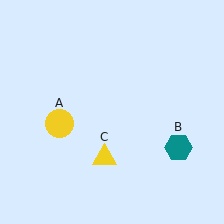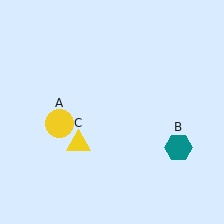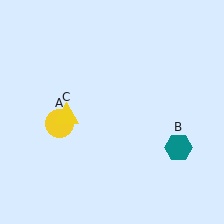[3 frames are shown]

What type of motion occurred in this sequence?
The yellow triangle (object C) rotated clockwise around the center of the scene.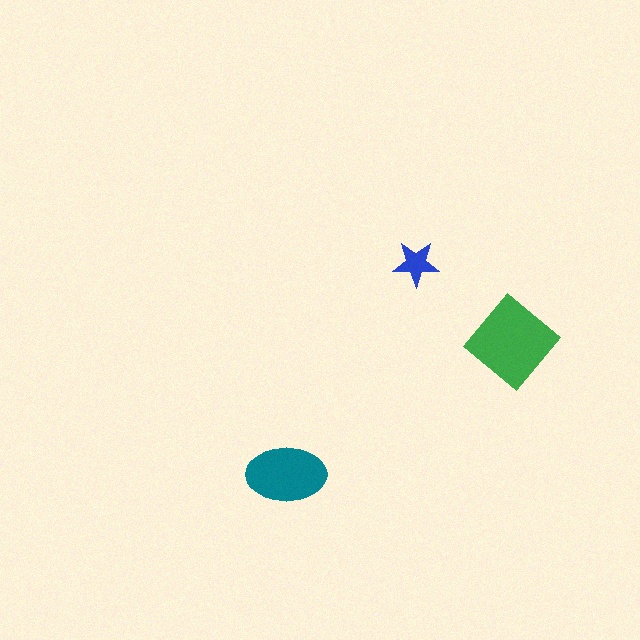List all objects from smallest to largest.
The blue star, the teal ellipse, the green diamond.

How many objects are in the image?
There are 3 objects in the image.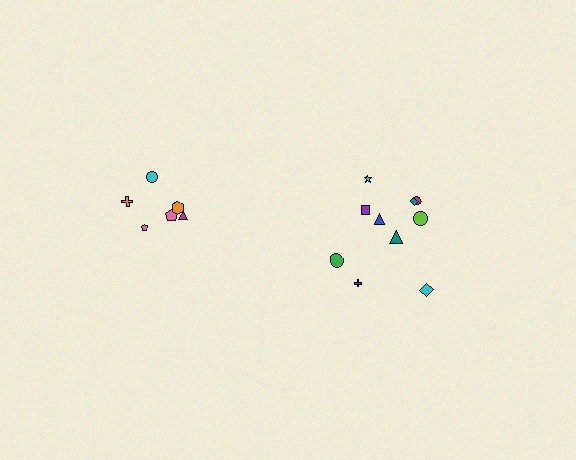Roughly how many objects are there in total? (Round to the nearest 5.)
Roughly 15 objects in total.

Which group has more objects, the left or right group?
The right group.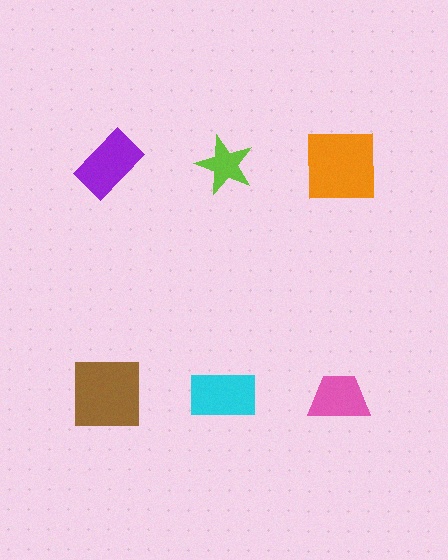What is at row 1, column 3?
An orange square.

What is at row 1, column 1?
A purple rectangle.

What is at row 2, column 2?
A cyan rectangle.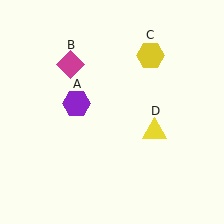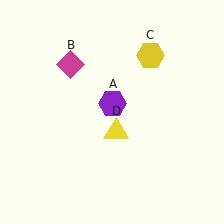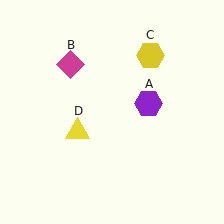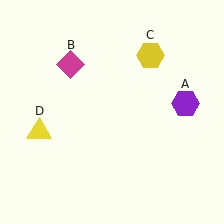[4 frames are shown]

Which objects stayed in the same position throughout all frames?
Magenta diamond (object B) and yellow hexagon (object C) remained stationary.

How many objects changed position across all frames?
2 objects changed position: purple hexagon (object A), yellow triangle (object D).